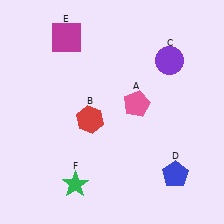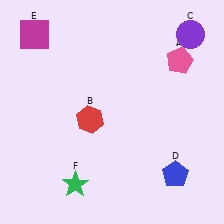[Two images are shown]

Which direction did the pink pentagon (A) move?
The pink pentagon (A) moved up.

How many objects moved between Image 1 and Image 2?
3 objects moved between the two images.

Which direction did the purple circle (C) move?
The purple circle (C) moved up.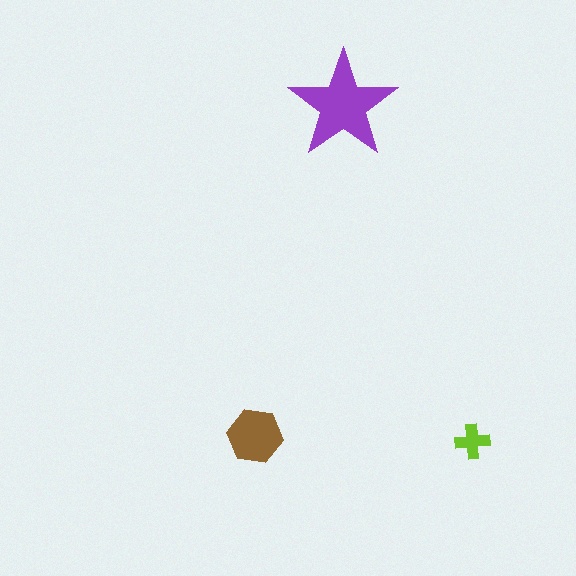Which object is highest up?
The purple star is topmost.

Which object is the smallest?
The lime cross.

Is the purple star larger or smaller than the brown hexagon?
Larger.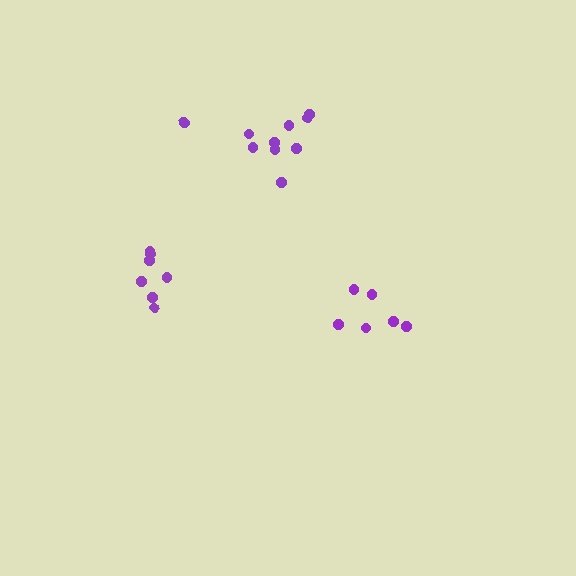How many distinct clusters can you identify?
There are 3 distinct clusters.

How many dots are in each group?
Group 1: 10 dots, Group 2: 6 dots, Group 3: 7 dots (23 total).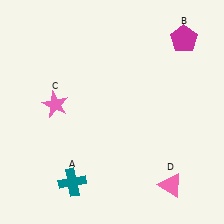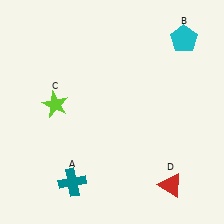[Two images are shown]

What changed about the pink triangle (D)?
In Image 1, D is pink. In Image 2, it changed to red.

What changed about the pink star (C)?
In Image 1, C is pink. In Image 2, it changed to lime.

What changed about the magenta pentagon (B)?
In Image 1, B is magenta. In Image 2, it changed to cyan.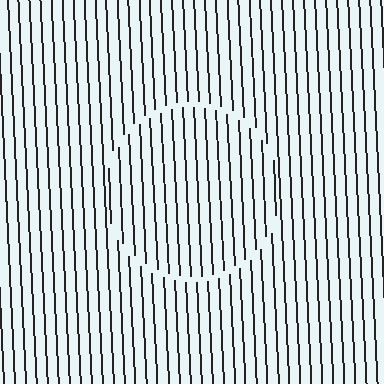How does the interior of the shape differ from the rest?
The interior of the shape contains the same grating, shifted by half a period — the contour is defined by the phase discontinuity where line-ends from the inner and outer gratings abut.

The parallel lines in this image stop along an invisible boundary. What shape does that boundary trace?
An illusory circle. The interior of the shape contains the same grating, shifted by half a period — the contour is defined by the phase discontinuity where line-ends from the inner and outer gratings abut.